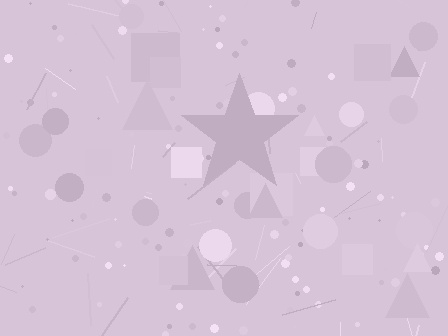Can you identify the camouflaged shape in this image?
The camouflaged shape is a star.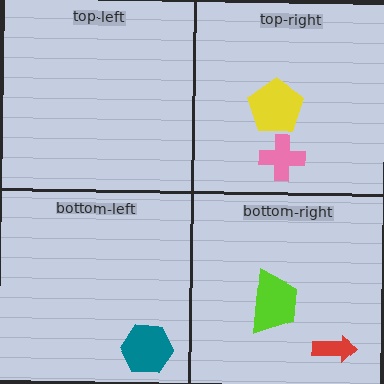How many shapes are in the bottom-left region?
1.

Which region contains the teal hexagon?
The bottom-left region.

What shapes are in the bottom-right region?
The lime trapezoid, the red arrow.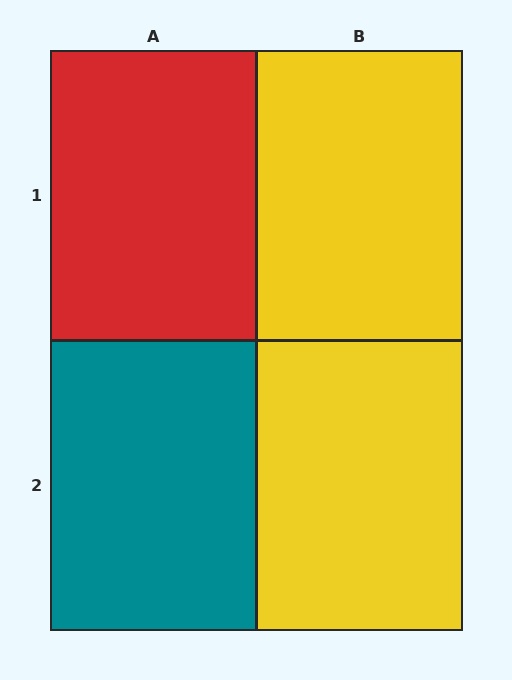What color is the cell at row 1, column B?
Yellow.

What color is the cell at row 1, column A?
Red.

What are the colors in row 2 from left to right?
Teal, yellow.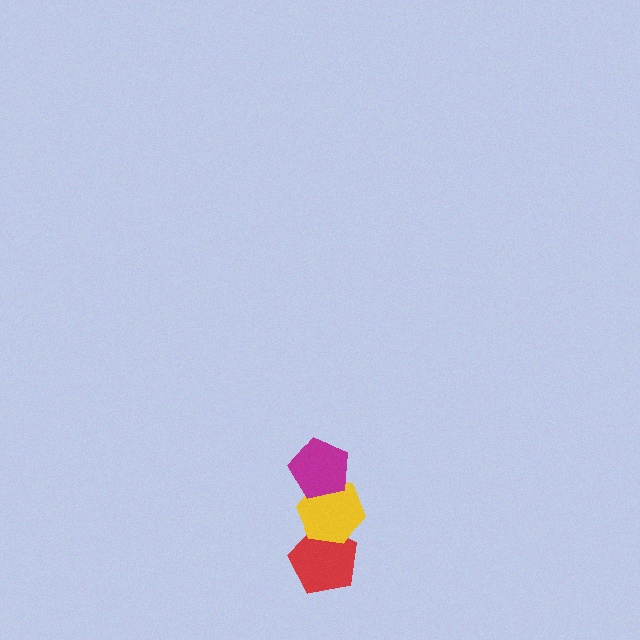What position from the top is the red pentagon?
The red pentagon is 3rd from the top.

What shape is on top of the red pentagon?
The yellow hexagon is on top of the red pentagon.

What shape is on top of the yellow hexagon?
The magenta pentagon is on top of the yellow hexagon.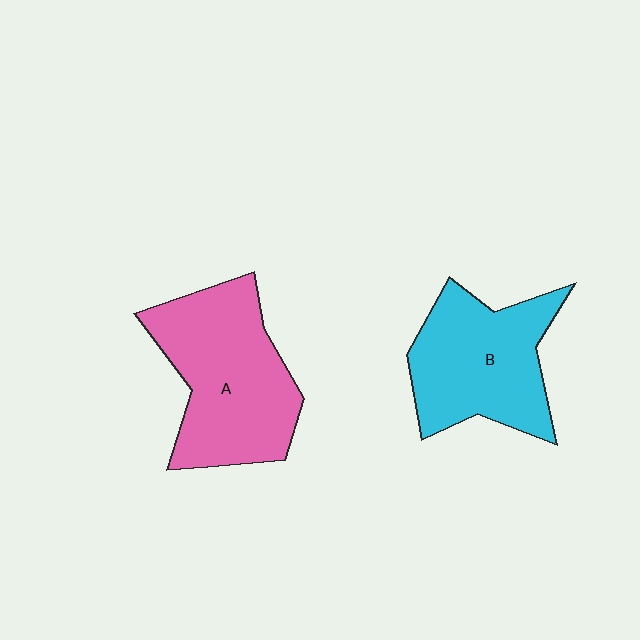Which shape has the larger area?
Shape A (pink).